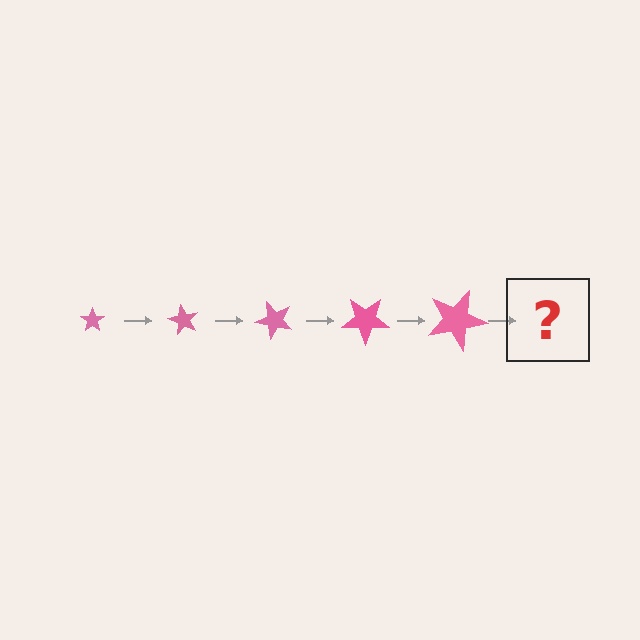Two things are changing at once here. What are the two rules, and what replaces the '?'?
The two rules are that the star grows larger each step and it rotates 60 degrees each step. The '?' should be a star, larger than the previous one and rotated 300 degrees from the start.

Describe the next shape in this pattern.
It should be a star, larger than the previous one and rotated 300 degrees from the start.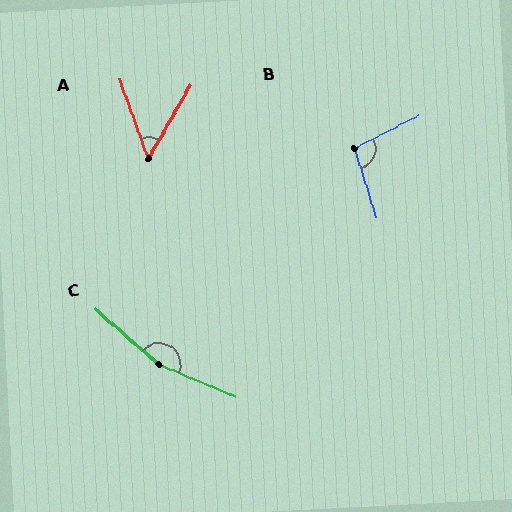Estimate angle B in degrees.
Approximately 99 degrees.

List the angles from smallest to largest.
A (50°), B (99°), C (162°).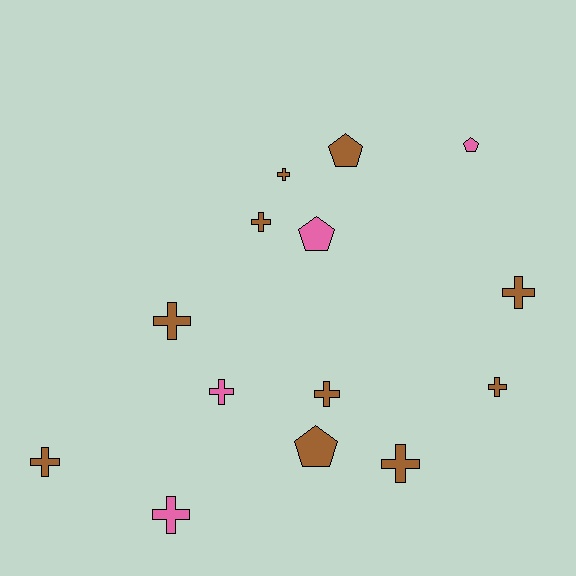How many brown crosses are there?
There are 8 brown crosses.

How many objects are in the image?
There are 14 objects.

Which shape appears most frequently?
Cross, with 10 objects.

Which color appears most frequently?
Brown, with 10 objects.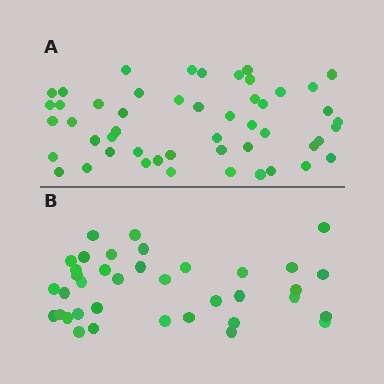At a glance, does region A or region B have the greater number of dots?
Region A (the top region) has more dots.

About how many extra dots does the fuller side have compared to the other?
Region A has approximately 15 more dots than region B.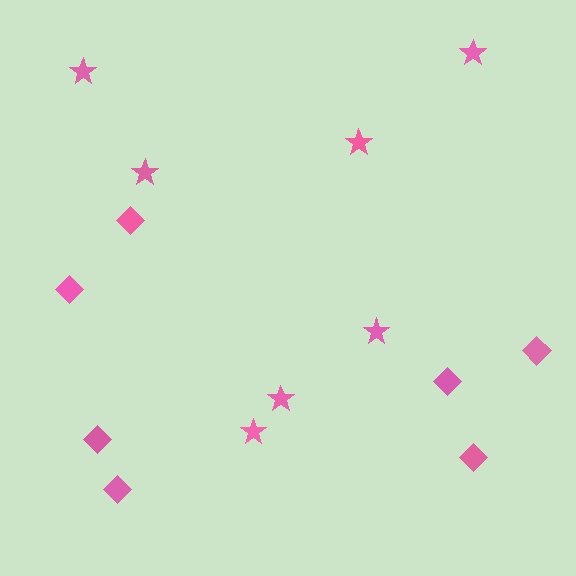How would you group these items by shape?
There are 2 groups: one group of stars (7) and one group of diamonds (7).